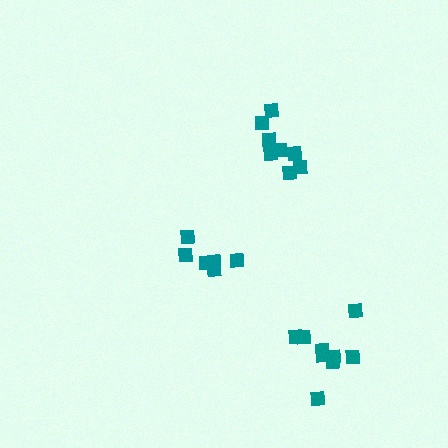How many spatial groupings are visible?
There are 3 spatial groupings.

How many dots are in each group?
Group 1: 8 dots, Group 2: 6 dots, Group 3: 9 dots (23 total).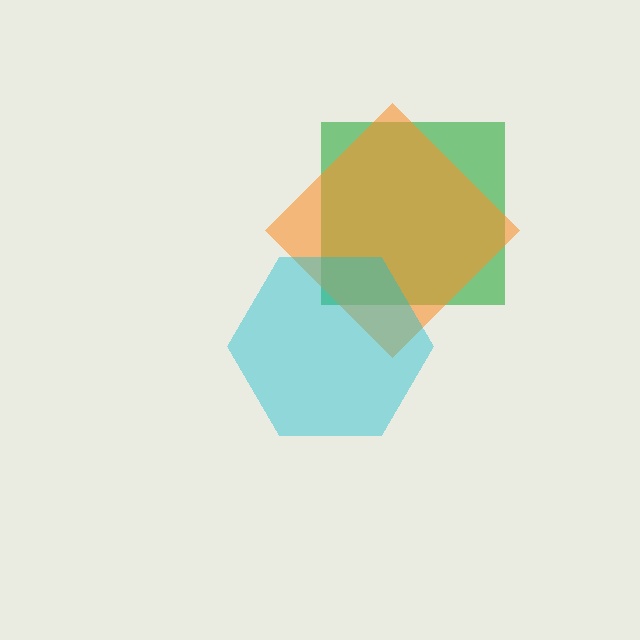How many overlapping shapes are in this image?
There are 3 overlapping shapes in the image.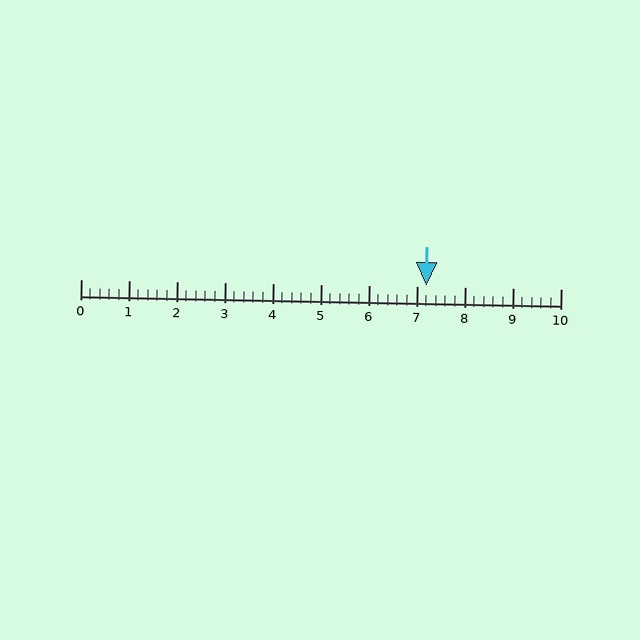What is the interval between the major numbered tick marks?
The major tick marks are spaced 1 units apart.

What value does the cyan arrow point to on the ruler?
The cyan arrow points to approximately 7.2.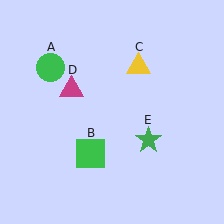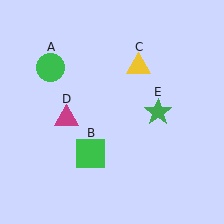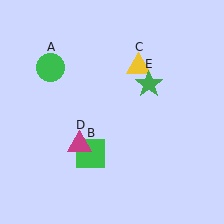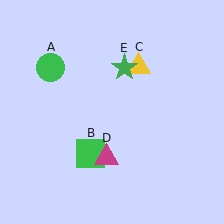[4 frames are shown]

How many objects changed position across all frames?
2 objects changed position: magenta triangle (object D), green star (object E).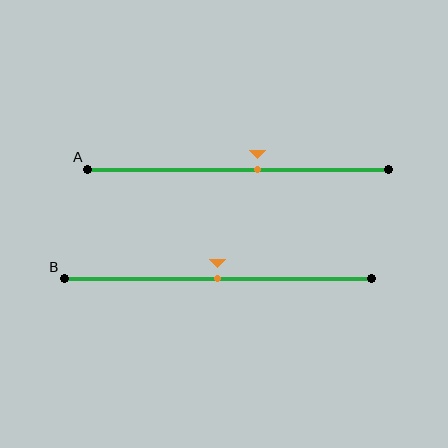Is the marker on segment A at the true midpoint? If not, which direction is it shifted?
No, the marker on segment A is shifted to the right by about 6% of the segment length.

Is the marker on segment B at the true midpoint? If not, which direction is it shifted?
Yes, the marker on segment B is at the true midpoint.